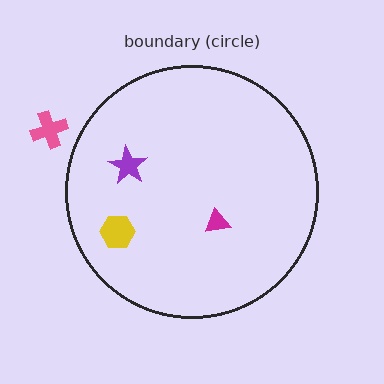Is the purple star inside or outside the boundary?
Inside.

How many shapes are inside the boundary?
3 inside, 1 outside.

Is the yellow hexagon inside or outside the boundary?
Inside.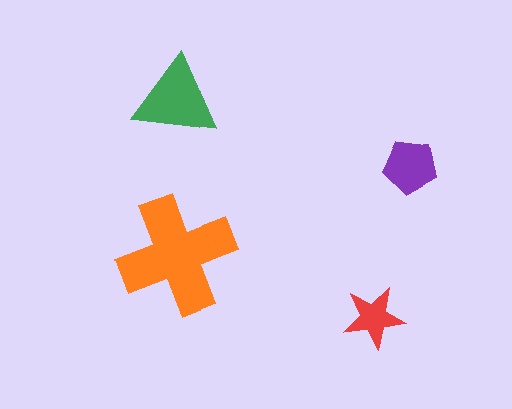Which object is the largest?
The orange cross.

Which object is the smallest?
The red star.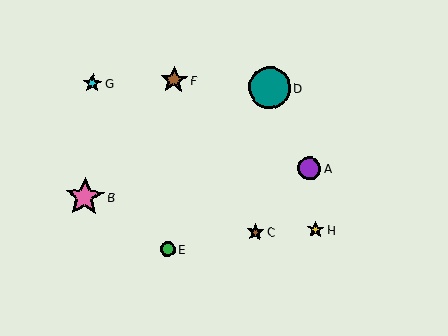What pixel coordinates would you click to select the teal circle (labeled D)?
Click at (269, 87) to select the teal circle D.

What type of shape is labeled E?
Shape E is a green circle.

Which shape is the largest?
The teal circle (labeled D) is the largest.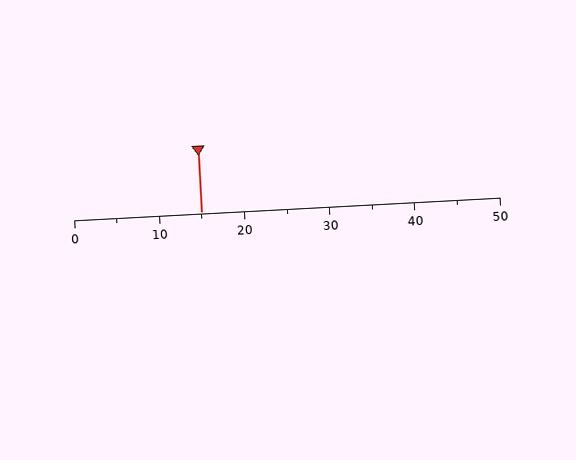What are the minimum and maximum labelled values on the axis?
The axis runs from 0 to 50.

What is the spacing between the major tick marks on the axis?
The major ticks are spaced 10 apart.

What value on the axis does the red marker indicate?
The marker indicates approximately 15.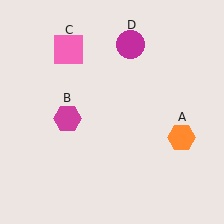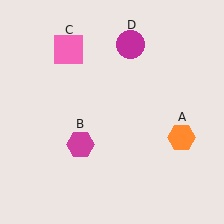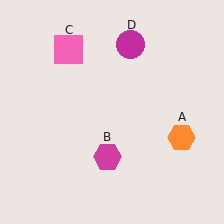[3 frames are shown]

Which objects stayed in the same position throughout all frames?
Orange hexagon (object A) and pink square (object C) and magenta circle (object D) remained stationary.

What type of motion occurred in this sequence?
The magenta hexagon (object B) rotated counterclockwise around the center of the scene.